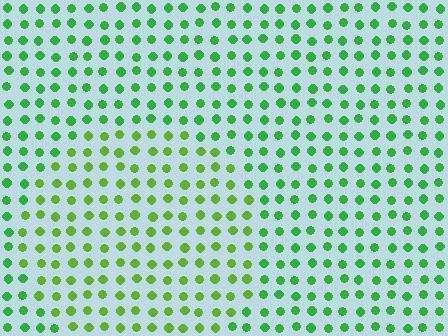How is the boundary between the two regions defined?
The boundary is defined purely by a slight shift in hue (about 31 degrees). Spacing, size, and orientation are identical on both sides.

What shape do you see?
I see a circle.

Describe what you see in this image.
The image is filled with small green elements in a uniform arrangement. A circle-shaped region is visible where the elements are tinted to a slightly different hue, forming a subtle color boundary.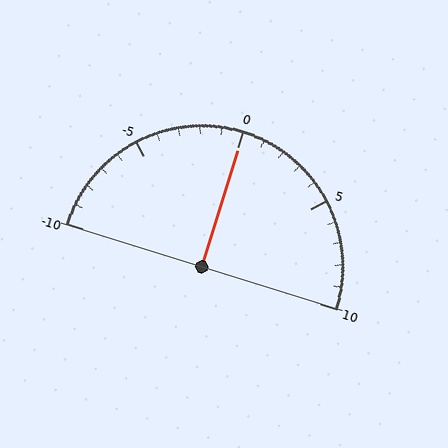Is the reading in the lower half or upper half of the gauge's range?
The reading is in the upper half of the range (-10 to 10).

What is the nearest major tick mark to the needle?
The nearest major tick mark is 0.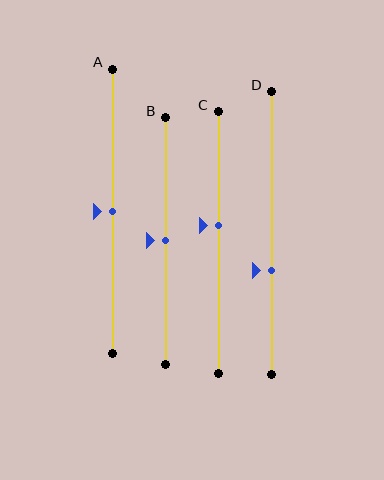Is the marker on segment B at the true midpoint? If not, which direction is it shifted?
Yes, the marker on segment B is at the true midpoint.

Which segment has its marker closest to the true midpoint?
Segment A has its marker closest to the true midpoint.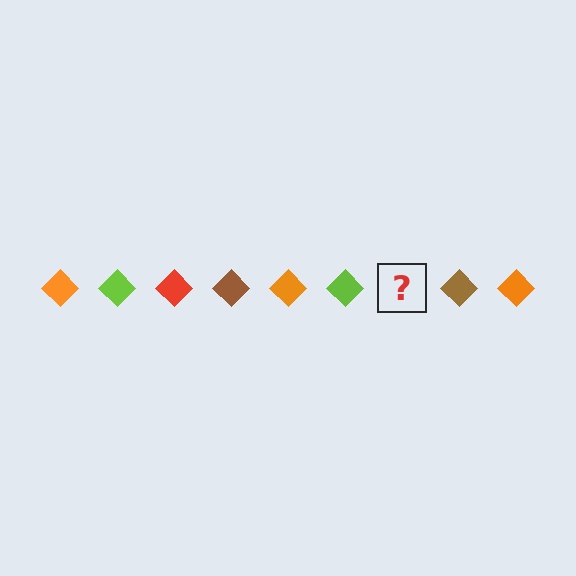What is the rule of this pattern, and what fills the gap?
The rule is that the pattern cycles through orange, lime, red, brown diamonds. The gap should be filled with a red diamond.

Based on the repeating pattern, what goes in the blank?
The blank should be a red diamond.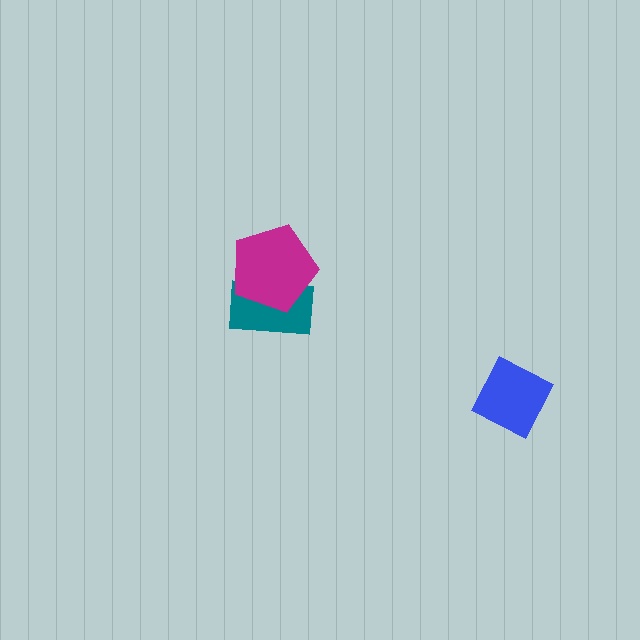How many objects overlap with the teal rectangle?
1 object overlaps with the teal rectangle.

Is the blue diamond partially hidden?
No, no other shape covers it.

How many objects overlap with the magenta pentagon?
1 object overlaps with the magenta pentagon.